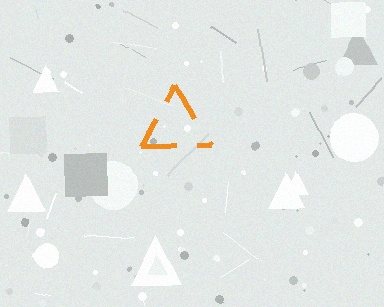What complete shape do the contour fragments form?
The contour fragments form a triangle.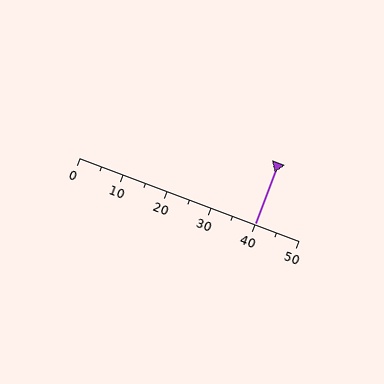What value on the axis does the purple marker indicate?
The marker indicates approximately 40.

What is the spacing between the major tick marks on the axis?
The major ticks are spaced 10 apart.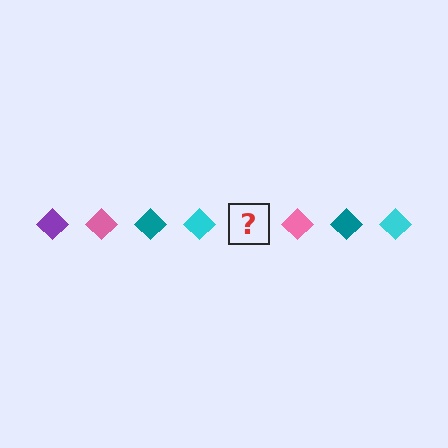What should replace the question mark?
The question mark should be replaced with a purple diamond.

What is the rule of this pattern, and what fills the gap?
The rule is that the pattern cycles through purple, pink, teal, cyan diamonds. The gap should be filled with a purple diamond.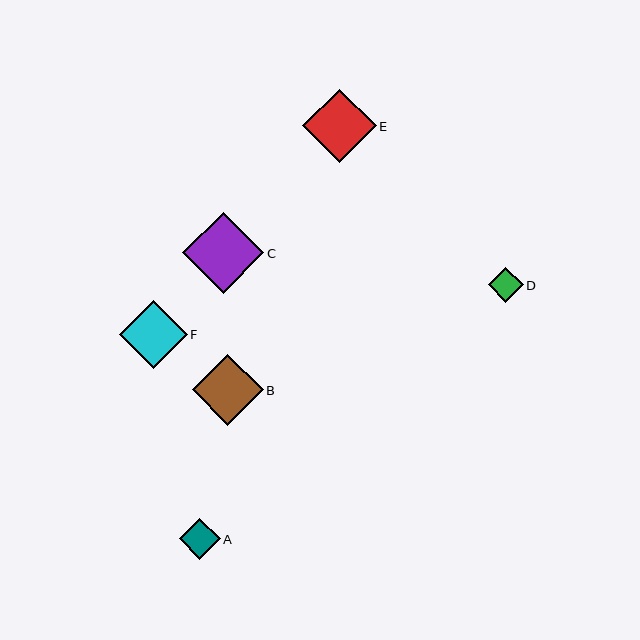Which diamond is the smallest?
Diamond D is the smallest with a size of approximately 34 pixels.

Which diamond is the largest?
Diamond C is the largest with a size of approximately 81 pixels.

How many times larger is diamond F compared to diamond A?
Diamond F is approximately 1.7 times the size of diamond A.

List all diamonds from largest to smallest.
From largest to smallest: C, E, B, F, A, D.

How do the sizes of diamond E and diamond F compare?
Diamond E and diamond F are approximately the same size.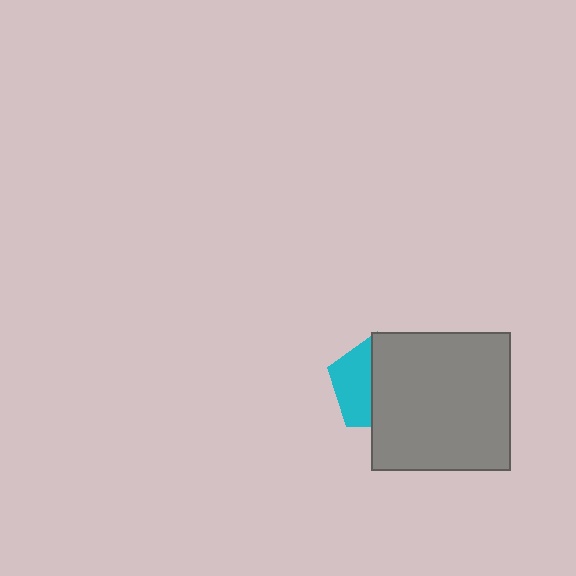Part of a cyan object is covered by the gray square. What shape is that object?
It is a pentagon.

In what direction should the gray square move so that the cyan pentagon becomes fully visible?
The gray square should move right. That is the shortest direction to clear the overlap and leave the cyan pentagon fully visible.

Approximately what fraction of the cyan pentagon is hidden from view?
Roughly 58% of the cyan pentagon is hidden behind the gray square.